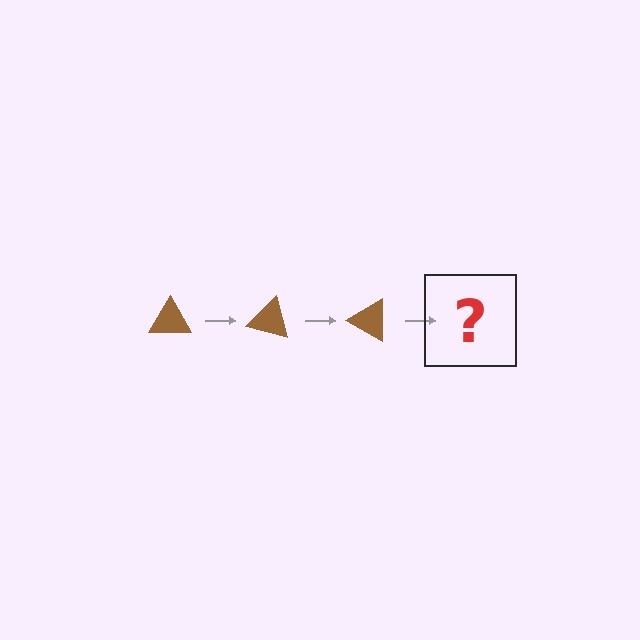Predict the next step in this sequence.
The next step is a brown triangle rotated 45 degrees.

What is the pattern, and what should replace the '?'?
The pattern is that the triangle rotates 15 degrees each step. The '?' should be a brown triangle rotated 45 degrees.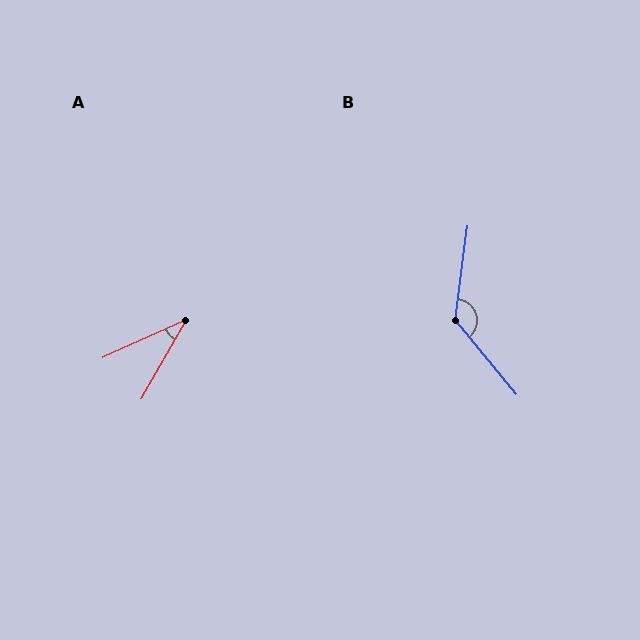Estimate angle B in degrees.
Approximately 133 degrees.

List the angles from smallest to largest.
A (36°), B (133°).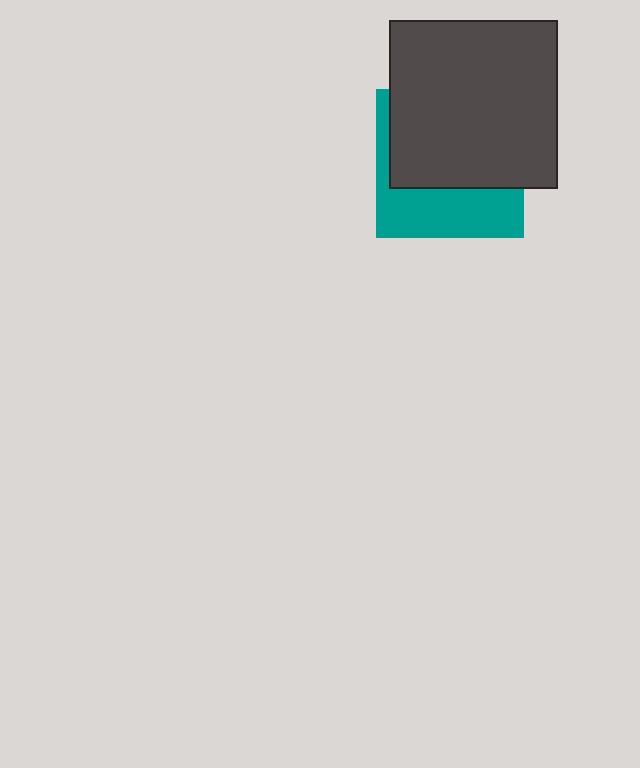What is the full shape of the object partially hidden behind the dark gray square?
The partially hidden object is a teal square.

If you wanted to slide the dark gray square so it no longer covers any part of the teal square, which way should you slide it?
Slide it up — that is the most direct way to separate the two shapes.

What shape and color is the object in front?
The object in front is a dark gray square.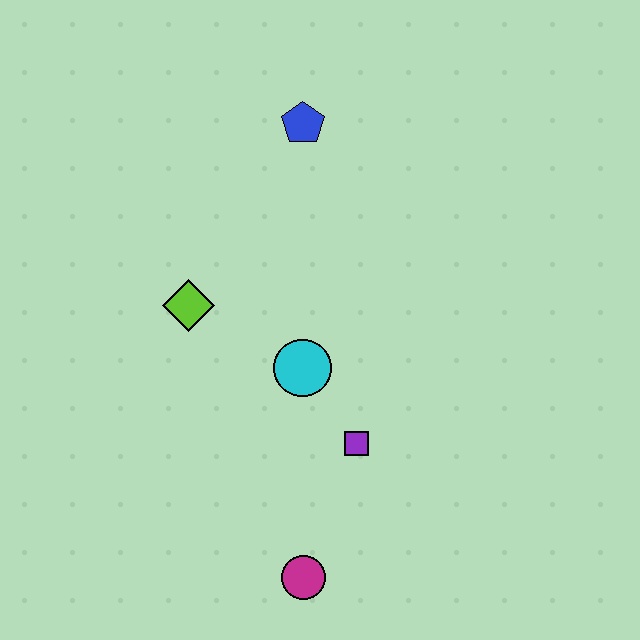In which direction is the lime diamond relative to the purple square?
The lime diamond is to the left of the purple square.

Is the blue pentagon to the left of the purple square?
Yes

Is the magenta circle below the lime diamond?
Yes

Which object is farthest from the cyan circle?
The blue pentagon is farthest from the cyan circle.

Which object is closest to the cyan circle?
The purple square is closest to the cyan circle.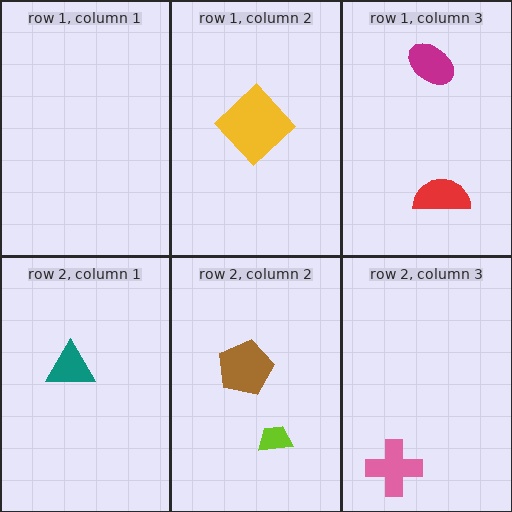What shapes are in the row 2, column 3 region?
The pink cross.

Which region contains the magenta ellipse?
The row 1, column 3 region.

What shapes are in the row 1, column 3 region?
The red semicircle, the magenta ellipse.